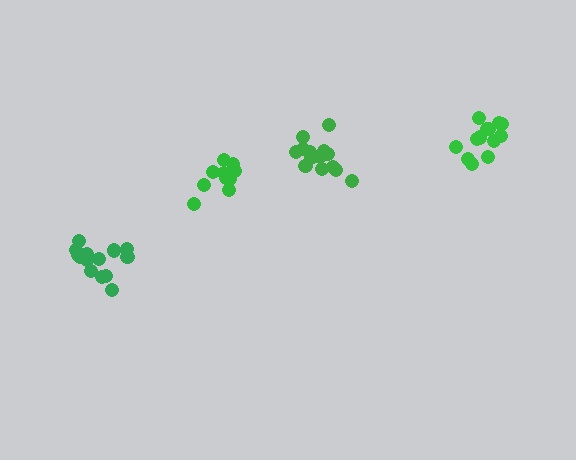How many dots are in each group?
Group 1: 11 dots, Group 2: 15 dots, Group 3: 14 dots, Group 4: 13 dots (53 total).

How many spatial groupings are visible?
There are 4 spatial groupings.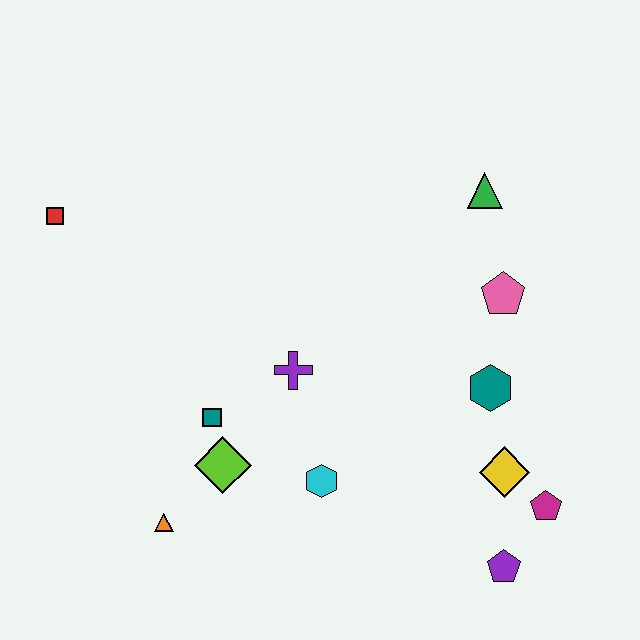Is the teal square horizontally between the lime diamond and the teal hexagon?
No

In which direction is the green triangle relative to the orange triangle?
The green triangle is above the orange triangle.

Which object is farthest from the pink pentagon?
The red square is farthest from the pink pentagon.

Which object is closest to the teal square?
The lime diamond is closest to the teal square.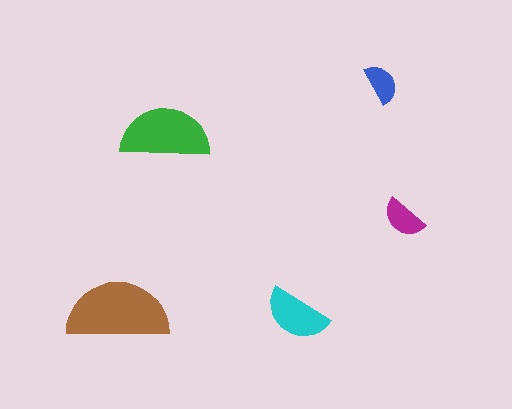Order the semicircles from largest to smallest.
the brown one, the green one, the cyan one, the magenta one, the blue one.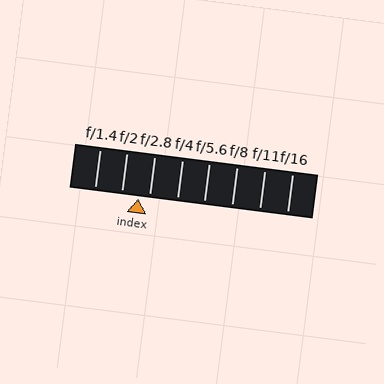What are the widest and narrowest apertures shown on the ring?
The widest aperture shown is f/1.4 and the narrowest is f/16.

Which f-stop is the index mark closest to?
The index mark is closest to f/2.8.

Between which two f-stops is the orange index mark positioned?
The index mark is between f/2 and f/2.8.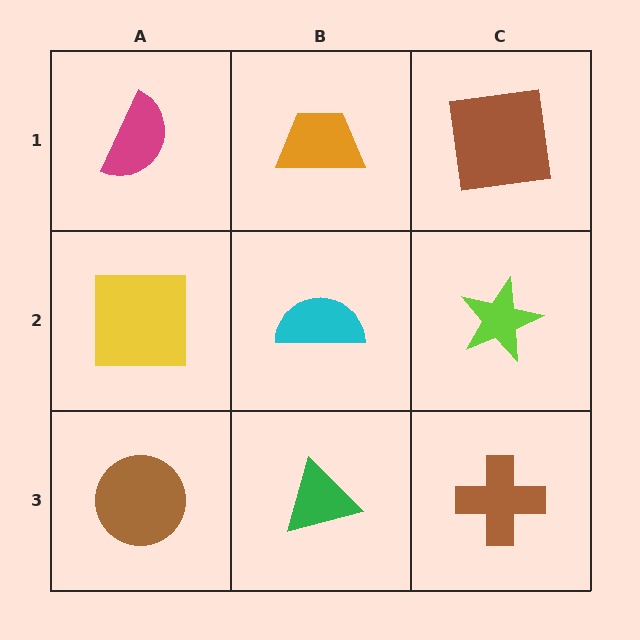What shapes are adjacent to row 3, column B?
A cyan semicircle (row 2, column B), a brown circle (row 3, column A), a brown cross (row 3, column C).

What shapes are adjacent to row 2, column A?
A magenta semicircle (row 1, column A), a brown circle (row 3, column A), a cyan semicircle (row 2, column B).